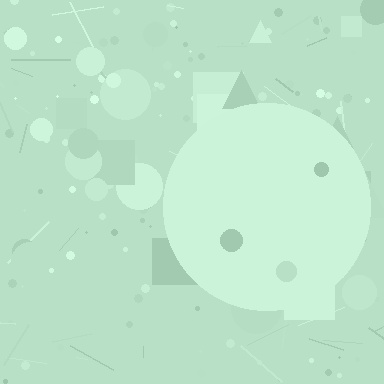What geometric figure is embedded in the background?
A circle is embedded in the background.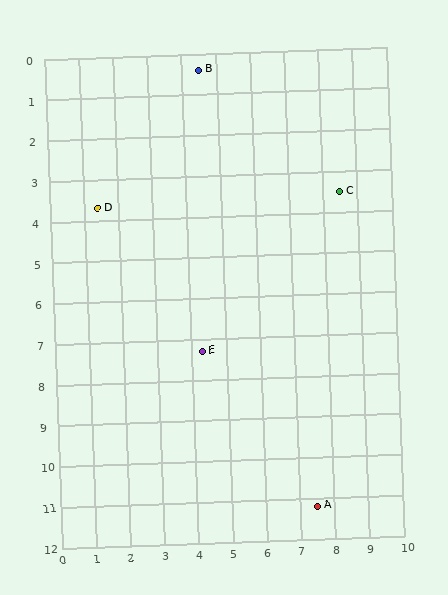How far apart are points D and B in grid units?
Points D and B are about 4.5 grid units apart.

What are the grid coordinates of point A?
Point A is at approximately (7.5, 11.2).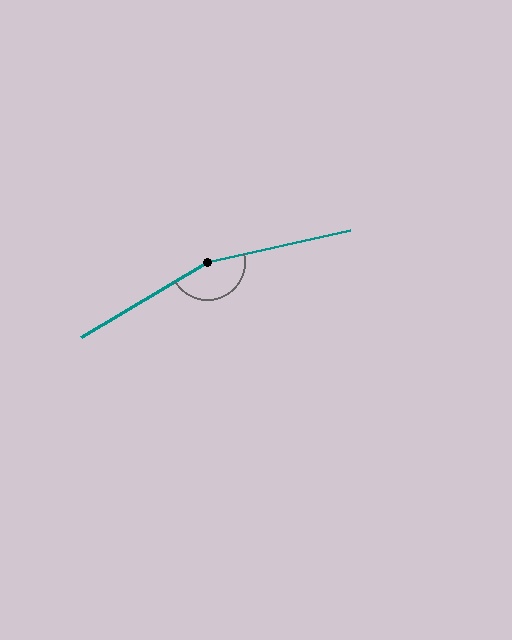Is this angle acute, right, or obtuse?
It is obtuse.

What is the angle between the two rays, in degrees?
Approximately 162 degrees.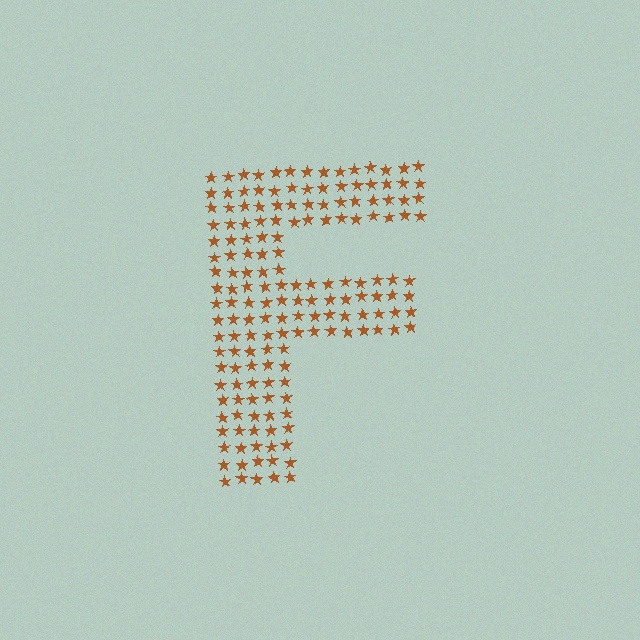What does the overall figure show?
The overall figure shows the letter F.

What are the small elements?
The small elements are stars.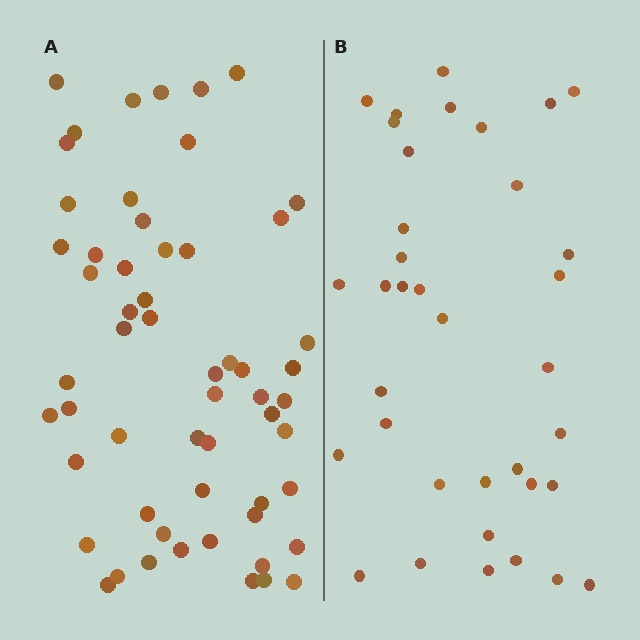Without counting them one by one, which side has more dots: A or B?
Region A (the left region) has more dots.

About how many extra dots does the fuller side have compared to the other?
Region A has approximately 20 more dots than region B.